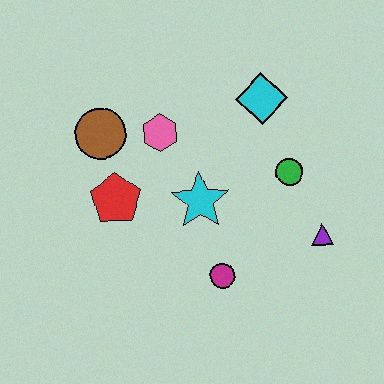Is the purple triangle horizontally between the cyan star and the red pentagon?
No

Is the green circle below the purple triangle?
No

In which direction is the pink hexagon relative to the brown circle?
The pink hexagon is to the right of the brown circle.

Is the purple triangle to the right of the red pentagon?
Yes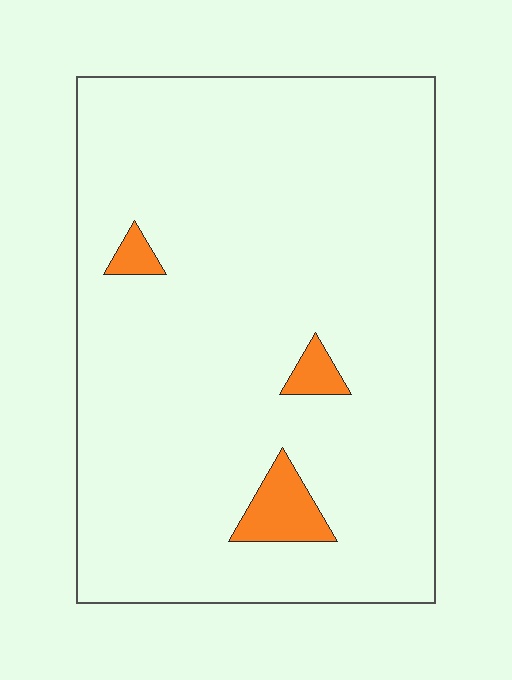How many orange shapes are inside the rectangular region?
3.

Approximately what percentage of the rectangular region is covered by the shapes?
Approximately 5%.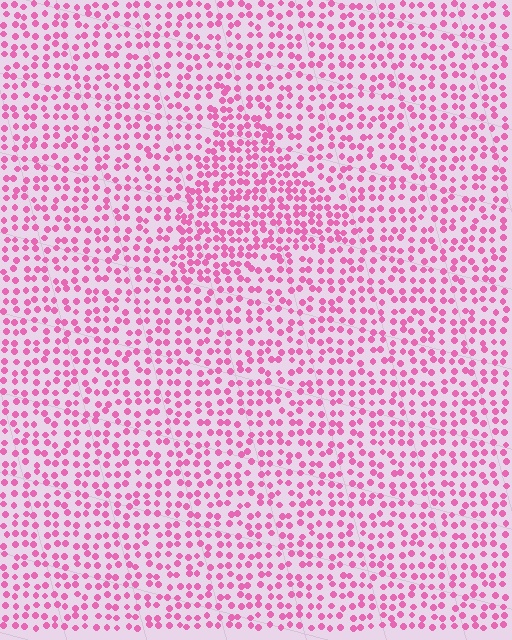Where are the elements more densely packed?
The elements are more densely packed inside the triangle boundary.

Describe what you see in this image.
The image contains small pink elements arranged at two different densities. A triangle-shaped region is visible where the elements are more densely packed than the surrounding area.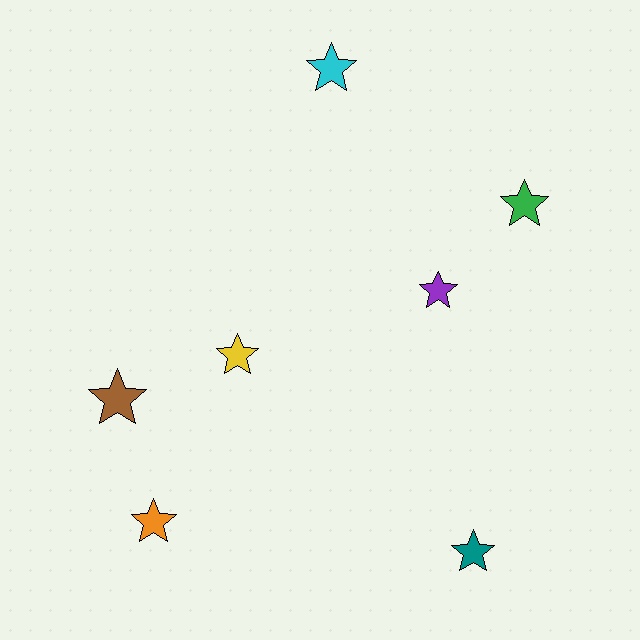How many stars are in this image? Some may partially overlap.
There are 7 stars.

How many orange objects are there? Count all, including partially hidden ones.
There is 1 orange object.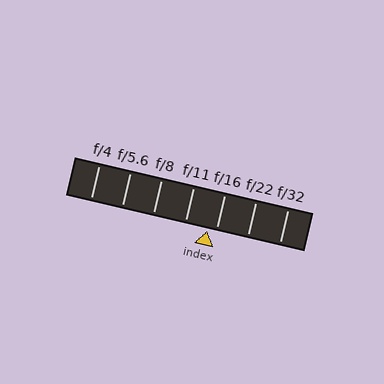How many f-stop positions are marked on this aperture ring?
There are 7 f-stop positions marked.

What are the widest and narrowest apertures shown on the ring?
The widest aperture shown is f/4 and the narrowest is f/32.